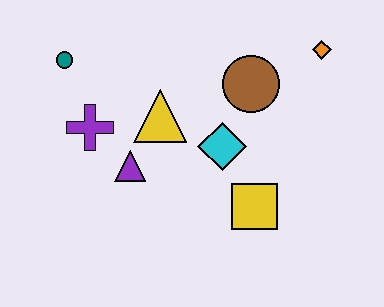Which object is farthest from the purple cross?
The orange diamond is farthest from the purple cross.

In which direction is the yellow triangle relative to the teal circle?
The yellow triangle is to the right of the teal circle.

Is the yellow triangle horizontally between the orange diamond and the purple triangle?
Yes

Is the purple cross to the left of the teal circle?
No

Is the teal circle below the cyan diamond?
No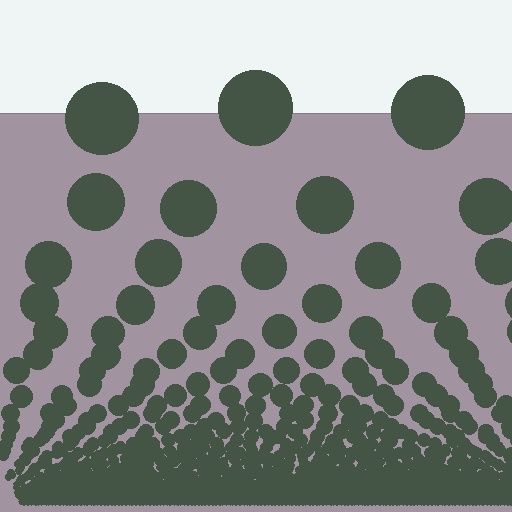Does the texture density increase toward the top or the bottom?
Density increases toward the bottom.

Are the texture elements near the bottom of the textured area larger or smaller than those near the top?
Smaller. The gradient is inverted — elements near the bottom are smaller and denser.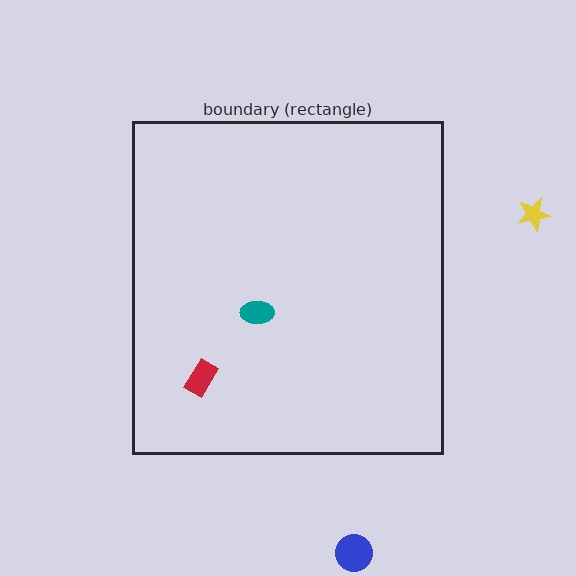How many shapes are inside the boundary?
2 inside, 2 outside.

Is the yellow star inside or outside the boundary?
Outside.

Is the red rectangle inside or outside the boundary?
Inside.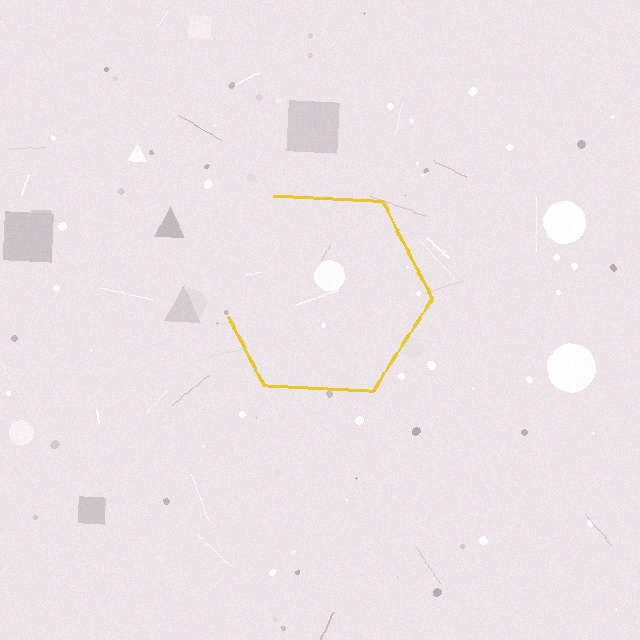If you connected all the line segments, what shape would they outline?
They would outline a hexagon.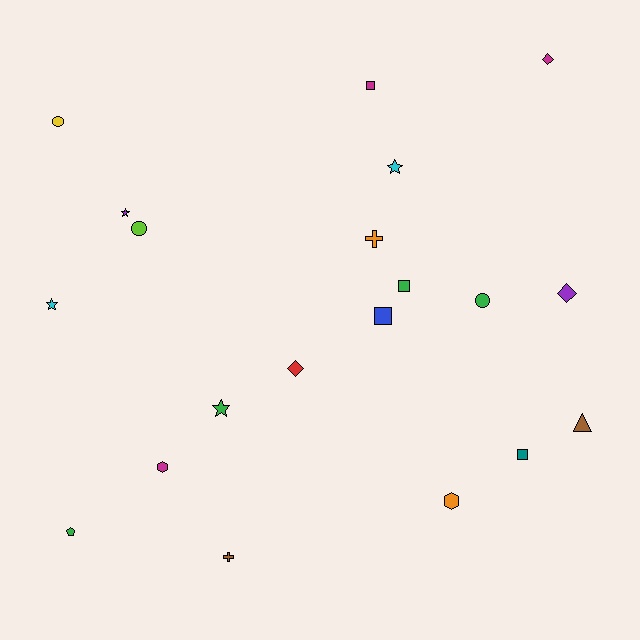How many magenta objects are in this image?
There are 3 magenta objects.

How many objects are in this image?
There are 20 objects.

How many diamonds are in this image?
There are 3 diamonds.